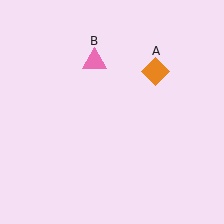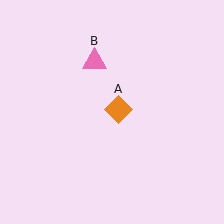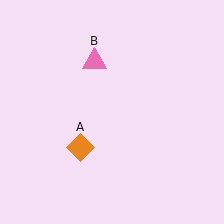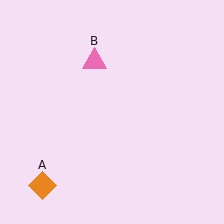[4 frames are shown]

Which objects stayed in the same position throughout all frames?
Pink triangle (object B) remained stationary.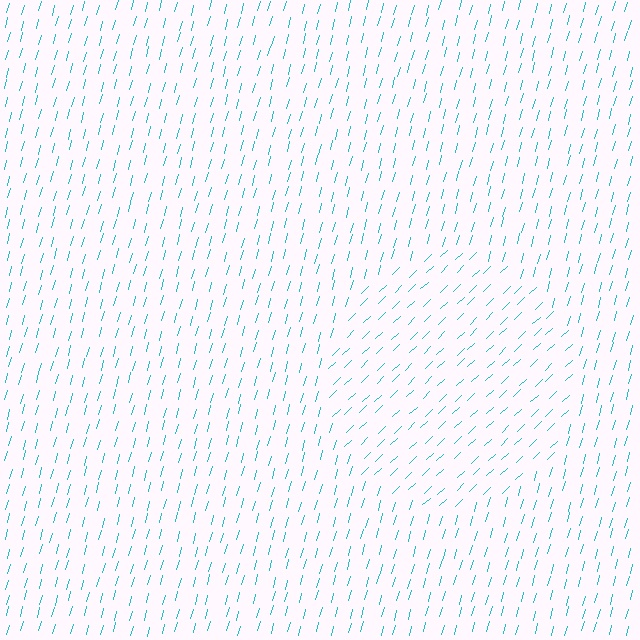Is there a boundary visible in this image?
Yes, there is a texture boundary formed by a change in line orientation.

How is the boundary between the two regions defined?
The boundary is defined purely by a change in line orientation (approximately 31 degrees difference). All lines are the same color and thickness.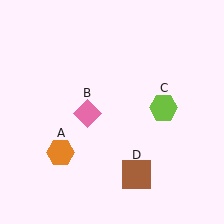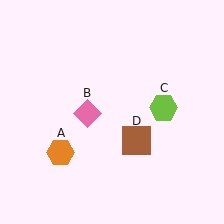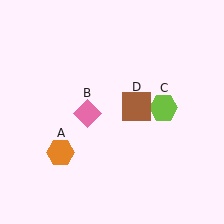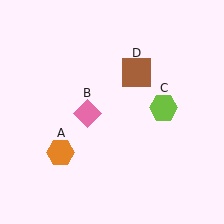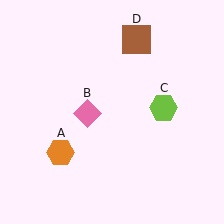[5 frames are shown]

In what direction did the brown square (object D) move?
The brown square (object D) moved up.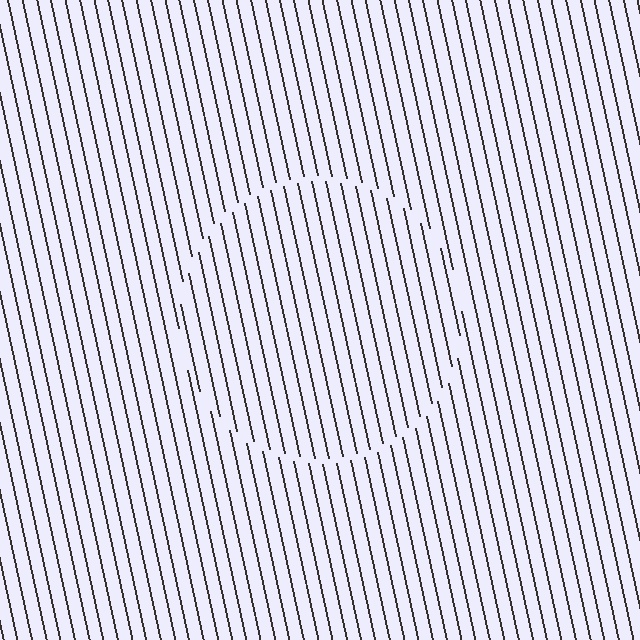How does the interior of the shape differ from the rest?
The interior of the shape contains the same grating, shifted by half a period — the contour is defined by the phase discontinuity where line-ends from the inner and outer gratings abut.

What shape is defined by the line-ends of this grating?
An illusory circle. The interior of the shape contains the same grating, shifted by half a period — the contour is defined by the phase discontinuity where line-ends from the inner and outer gratings abut.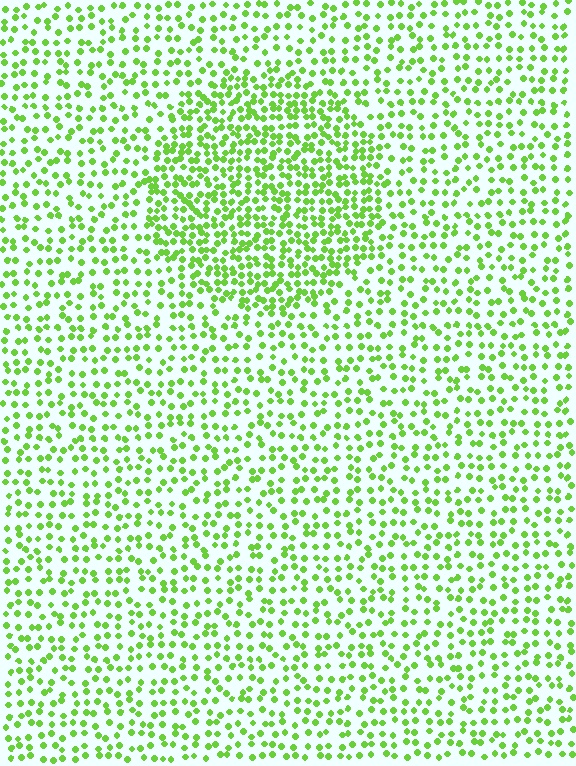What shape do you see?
I see a circle.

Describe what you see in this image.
The image contains small lime elements arranged at two different densities. A circle-shaped region is visible where the elements are more densely packed than the surrounding area.